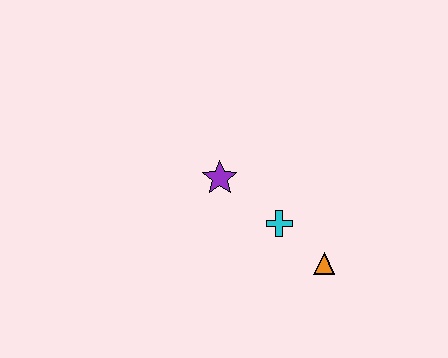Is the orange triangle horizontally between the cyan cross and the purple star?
No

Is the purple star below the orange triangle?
No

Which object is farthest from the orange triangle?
The purple star is farthest from the orange triangle.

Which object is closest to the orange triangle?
The cyan cross is closest to the orange triangle.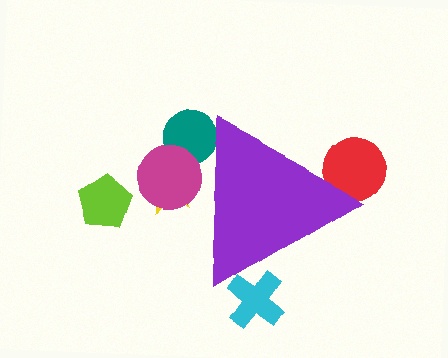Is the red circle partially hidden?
Yes, the red circle is partially hidden behind the purple triangle.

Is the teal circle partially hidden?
Yes, the teal circle is partially hidden behind the purple triangle.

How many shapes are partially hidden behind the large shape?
5 shapes are partially hidden.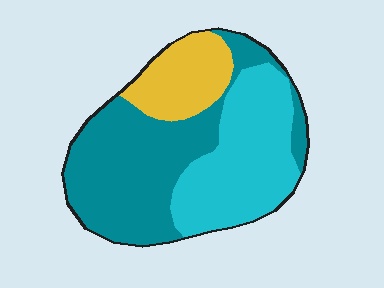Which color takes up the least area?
Yellow, at roughly 15%.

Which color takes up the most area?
Teal, at roughly 45%.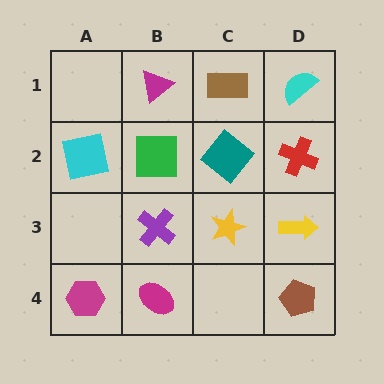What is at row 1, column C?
A brown rectangle.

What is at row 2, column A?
A cyan square.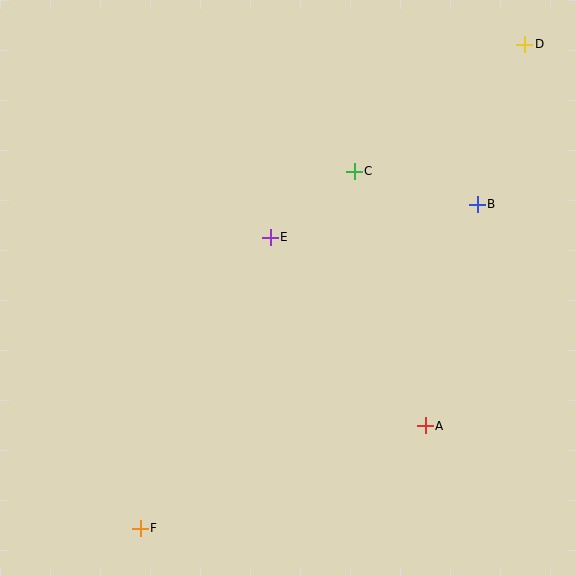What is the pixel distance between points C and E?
The distance between C and E is 107 pixels.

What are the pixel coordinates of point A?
Point A is at (425, 426).